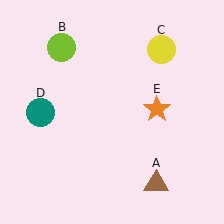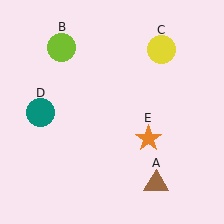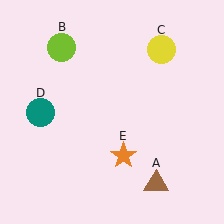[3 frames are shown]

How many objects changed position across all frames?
1 object changed position: orange star (object E).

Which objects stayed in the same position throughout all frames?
Brown triangle (object A) and lime circle (object B) and yellow circle (object C) and teal circle (object D) remained stationary.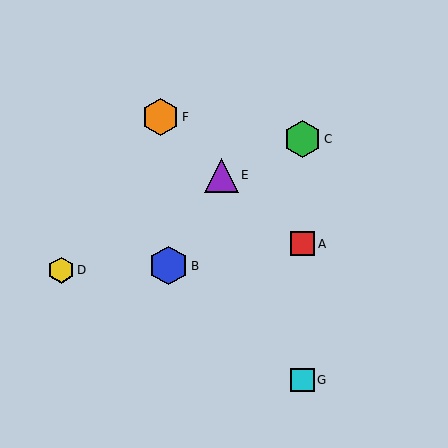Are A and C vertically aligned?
Yes, both are at x≈303.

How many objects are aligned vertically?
3 objects (A, C, G) are aligned vertically.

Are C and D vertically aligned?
No, C is at x≈303 and D is at x≈61.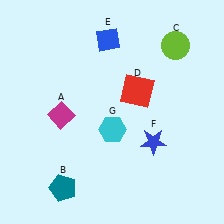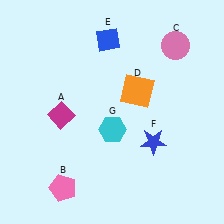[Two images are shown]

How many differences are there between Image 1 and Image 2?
There are 3 differences between the two images.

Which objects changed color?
B changed from teal to pink. C changed from lime to pink. D changed from red to orange.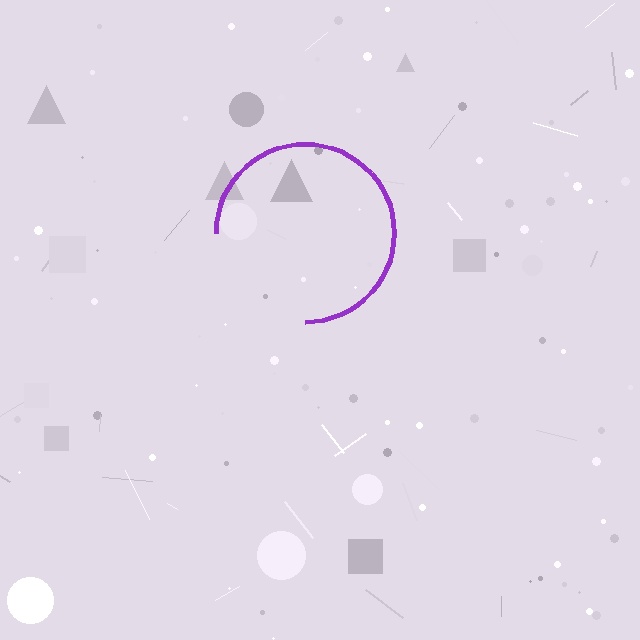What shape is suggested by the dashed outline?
The dashed outline suggests a circle.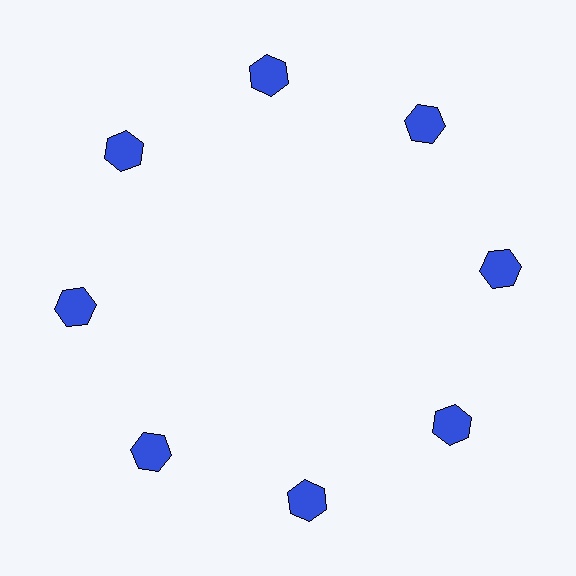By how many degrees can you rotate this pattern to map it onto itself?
The pattern maps onto itself every 45 degrees of rotation.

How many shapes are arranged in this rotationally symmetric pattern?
There are 8 shapes, arranged in 8 groups of 1.